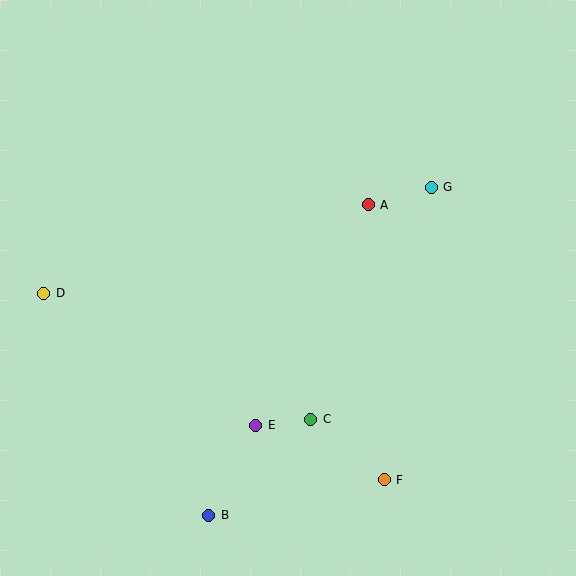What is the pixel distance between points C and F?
The distance between C and F is 95 pixels.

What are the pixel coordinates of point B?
Point B is at (209, 515).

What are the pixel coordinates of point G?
Point G is at (431, 187).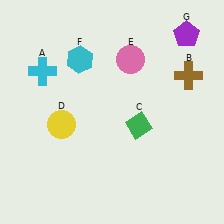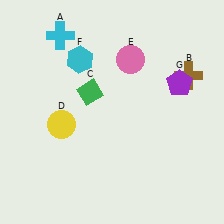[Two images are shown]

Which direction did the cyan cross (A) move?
The cyan cross (A) moved up.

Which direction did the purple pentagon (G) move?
The purple pentagon (G) moved down.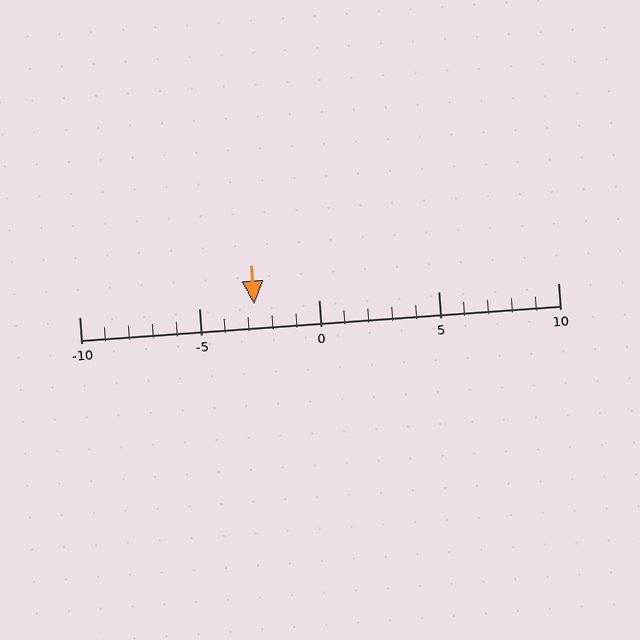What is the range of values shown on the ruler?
The ruler shows values from -10 to 10.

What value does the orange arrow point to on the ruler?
The orange arrow points to approximately -3.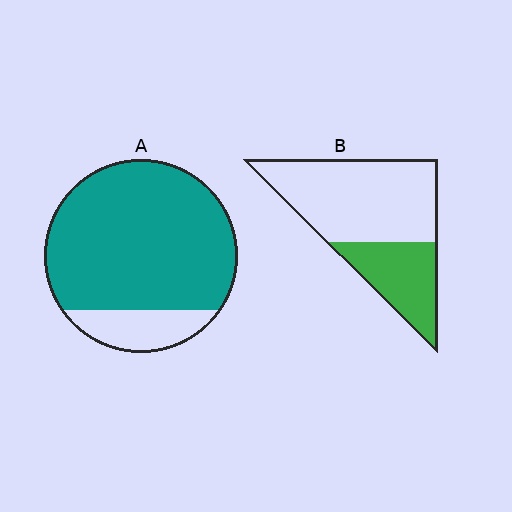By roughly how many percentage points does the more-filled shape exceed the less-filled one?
By roughly 50 percentage points (A over B).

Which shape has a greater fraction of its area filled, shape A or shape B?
Shape A.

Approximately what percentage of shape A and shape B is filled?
A is approximately 85% and B is approximately 35%.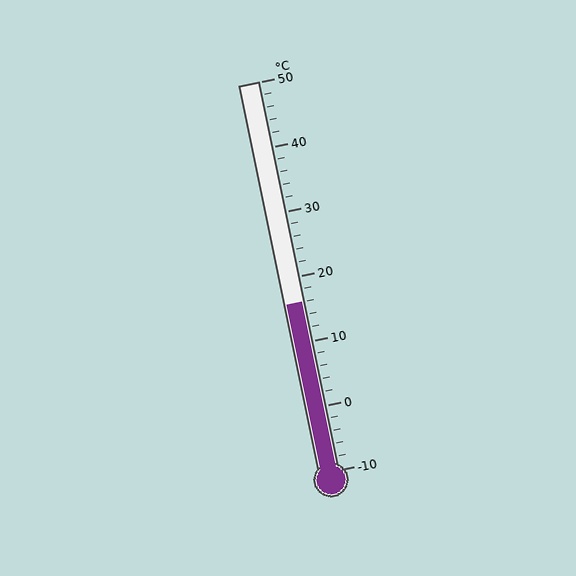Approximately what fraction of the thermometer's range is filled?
The thermometer is filled to approximately 45% of its range.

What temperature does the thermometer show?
The thermometer shows approximately 16°C.